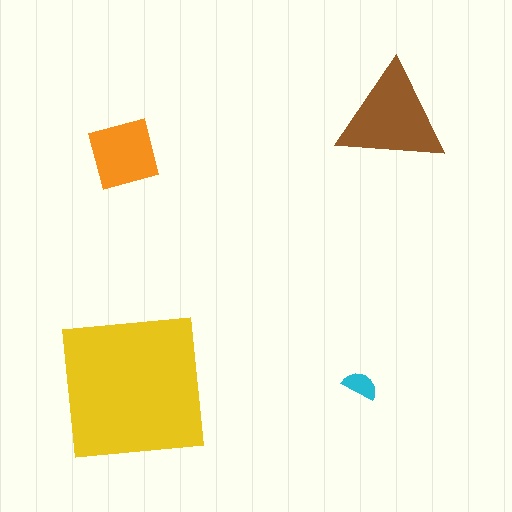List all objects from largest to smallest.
The yellow square, the brown triangle, the orange square, the cyan semicircle.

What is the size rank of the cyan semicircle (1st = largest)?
4th.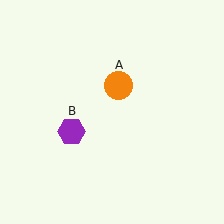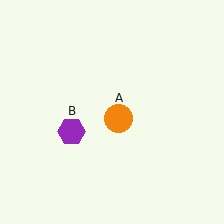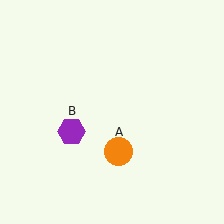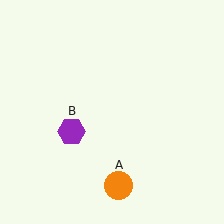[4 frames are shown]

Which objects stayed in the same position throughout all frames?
Purple hexagon (object B) remained stationary.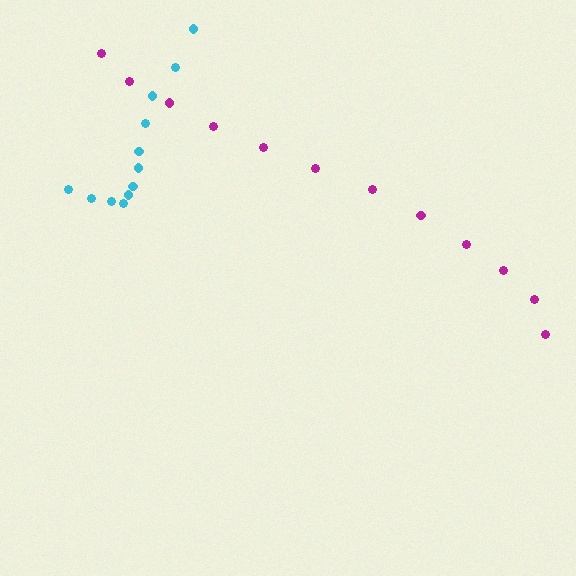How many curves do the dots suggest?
There are 2 distinct paths.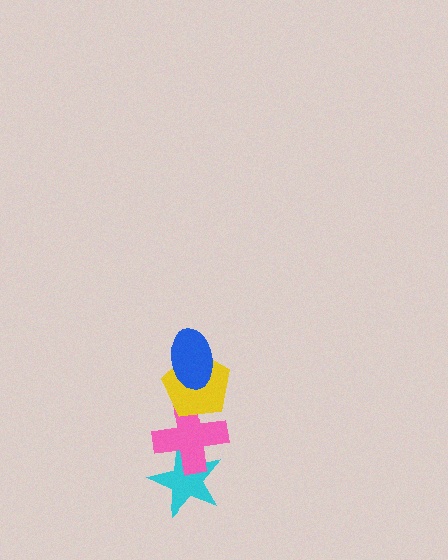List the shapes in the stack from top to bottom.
From top to bottom: the blue ellipse, the yellow pentagon, the pink cross, the cyan star.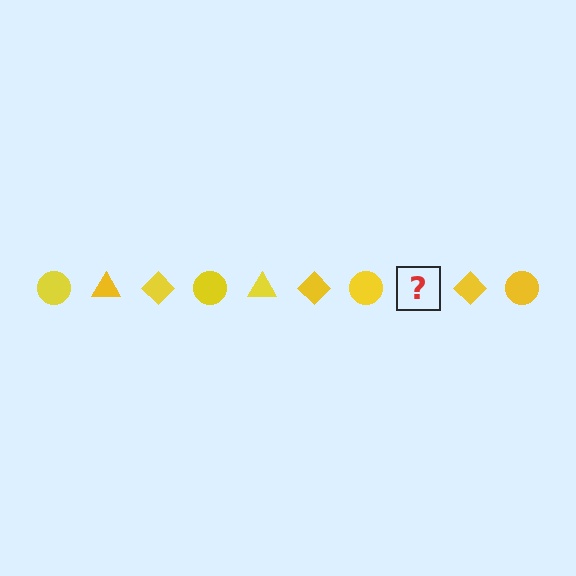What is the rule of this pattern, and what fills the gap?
The rule is that the pattern cycles through circle, triangle, diamond shapes in yellow. The gap should be filled with a yellow triangle.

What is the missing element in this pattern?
The missing element is a yellow triangle.